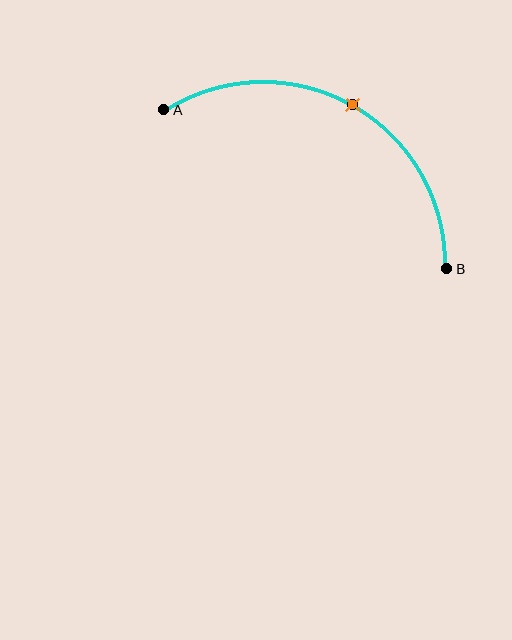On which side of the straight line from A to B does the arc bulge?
The arc bulges above the straight line connecting A and B.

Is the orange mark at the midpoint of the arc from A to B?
Yes. The orange mark lies on the arc at equal arc-length from both A and B — it is the arc midpoint.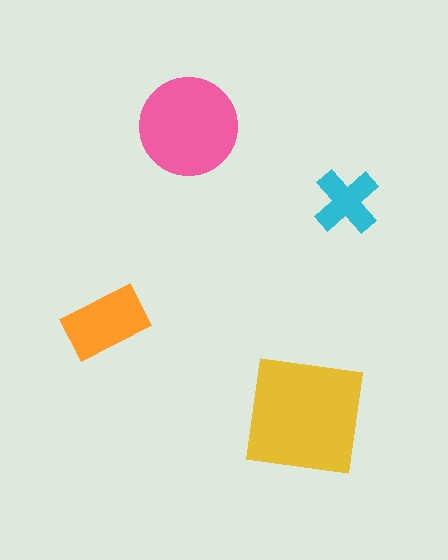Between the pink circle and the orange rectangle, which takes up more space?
The pink circle.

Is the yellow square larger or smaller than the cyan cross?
Larger.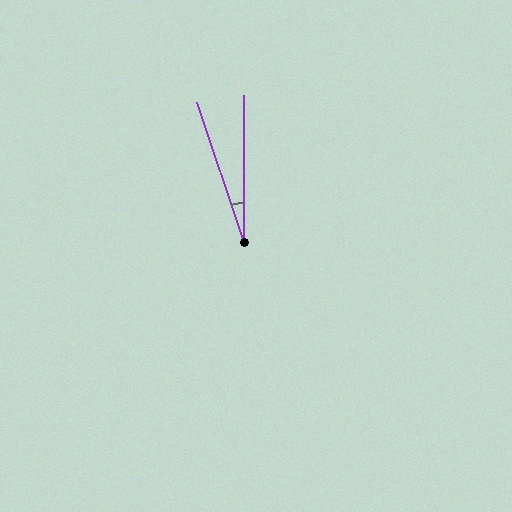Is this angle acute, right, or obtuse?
It is acute.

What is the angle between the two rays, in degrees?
Approximately 19 degrees.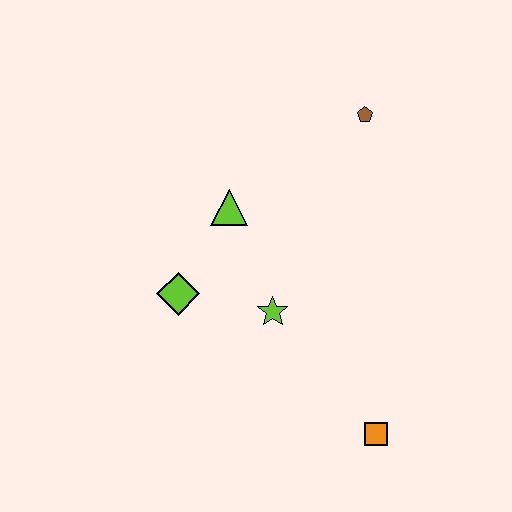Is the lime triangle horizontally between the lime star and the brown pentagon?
No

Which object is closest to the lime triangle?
The lime diamond is closest to the lime triangle.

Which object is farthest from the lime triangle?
The orange square is farthest from the lime triangle.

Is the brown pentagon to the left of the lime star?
No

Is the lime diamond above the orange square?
Yes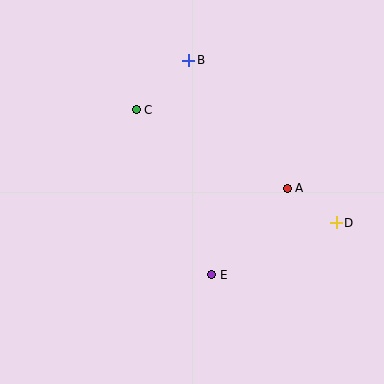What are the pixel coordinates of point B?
Point B is at (189, 60).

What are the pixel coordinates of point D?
Point D is at (336, 223).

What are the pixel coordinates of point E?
Point E is at (212, 275).